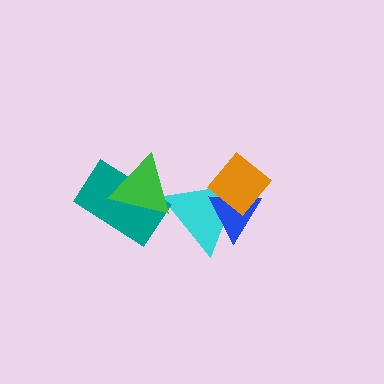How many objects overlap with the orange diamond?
2 objects overlap with the orange diamond.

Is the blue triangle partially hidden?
Yes, it is partially covered by another shape.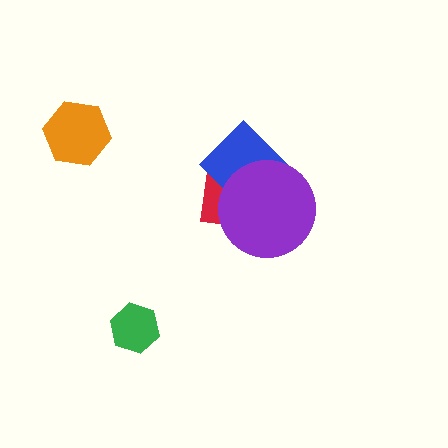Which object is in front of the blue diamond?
The purple circle is in front of the blue diamond.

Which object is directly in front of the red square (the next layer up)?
The blue diamond is directly in front of the red square.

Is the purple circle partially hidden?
No, no other shape covers it.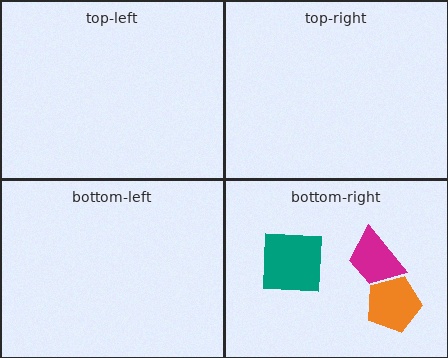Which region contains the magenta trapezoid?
The bottom-right region.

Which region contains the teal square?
The bottom-right region.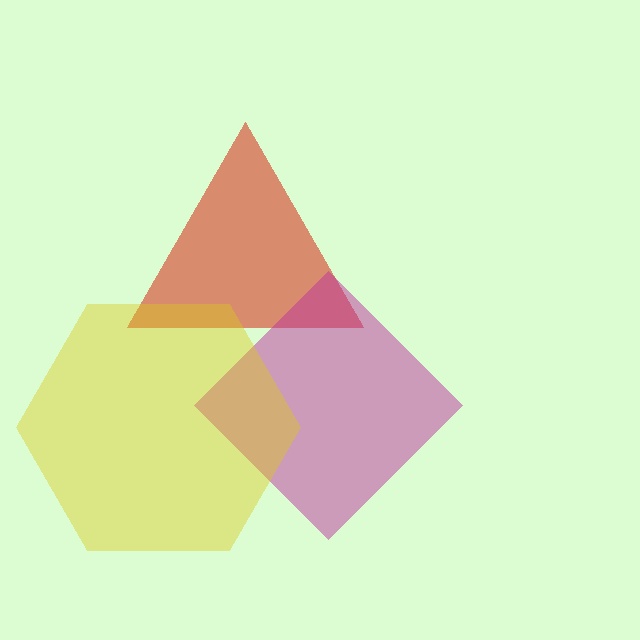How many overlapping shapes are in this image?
There are 3 overlapping shapes in the image.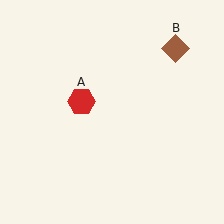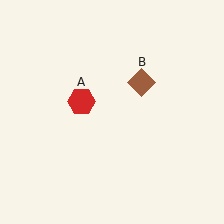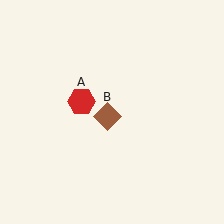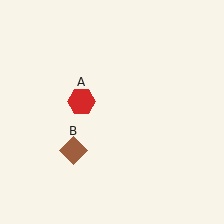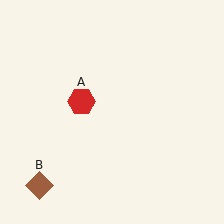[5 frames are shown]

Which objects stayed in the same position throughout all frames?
Red hexagon (object A) remained stationary.